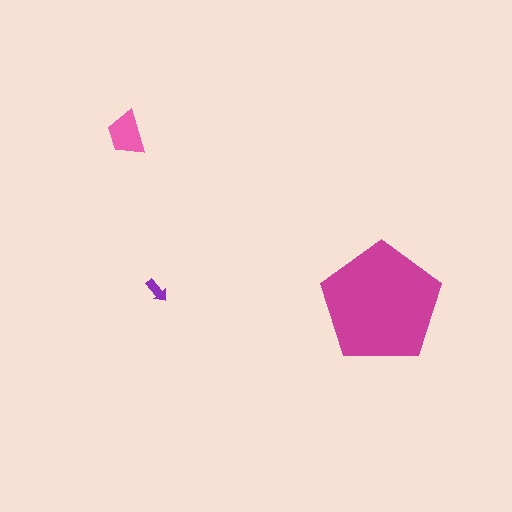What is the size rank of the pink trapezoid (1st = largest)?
2nd.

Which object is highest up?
The pink trapezoid is topmost.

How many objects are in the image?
There are 3 objects in the image.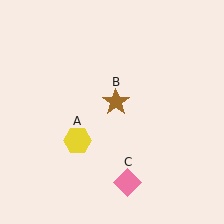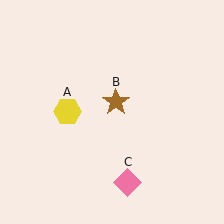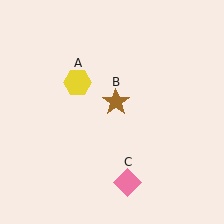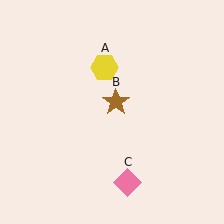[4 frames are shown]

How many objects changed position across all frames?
1 object changed position: yellow hexagon (object A).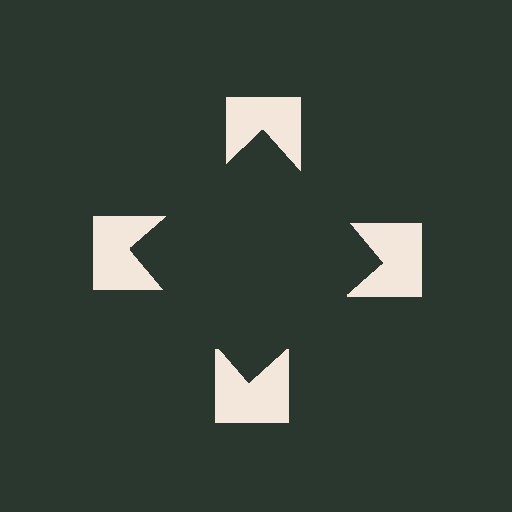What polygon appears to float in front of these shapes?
An illusory square — its edges are inferred from the aligned wedge cuts in the notched squares, not physically drawn.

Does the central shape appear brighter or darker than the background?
It typically appears slightly darker than the background, even though no actual brightness change is drawn.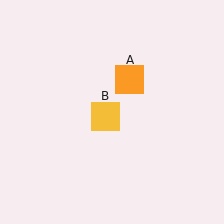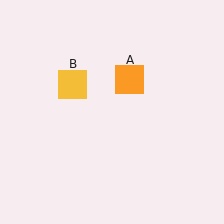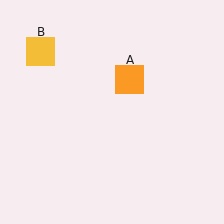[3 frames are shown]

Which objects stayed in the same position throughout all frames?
Orange square (object A) remained stationary.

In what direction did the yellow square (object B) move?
The yellow square (object B) moved up and to the left.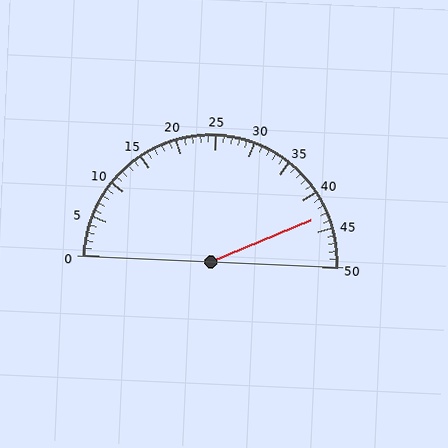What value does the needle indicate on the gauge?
The needle indicates approximately 43.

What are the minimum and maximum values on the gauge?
The gauge ranges from 0 to 50.